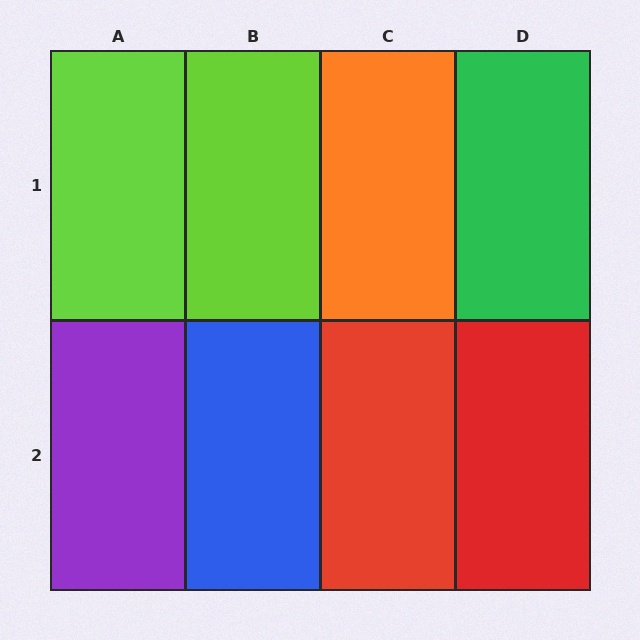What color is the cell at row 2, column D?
Red.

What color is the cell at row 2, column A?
Purple.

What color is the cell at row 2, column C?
Red.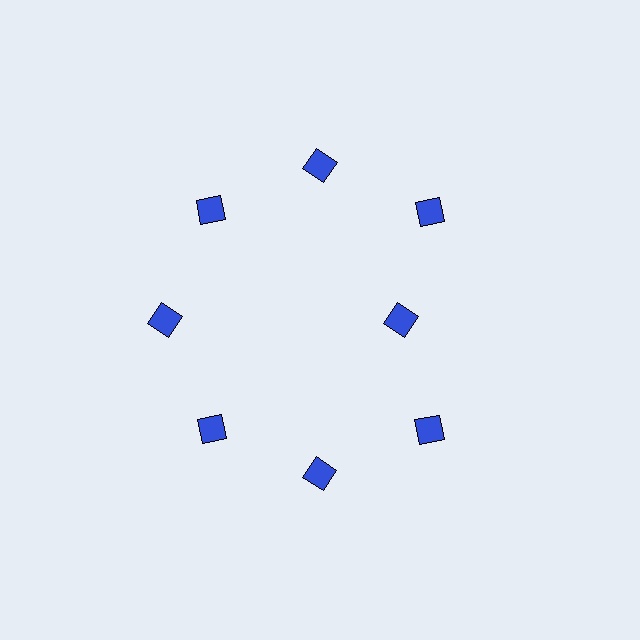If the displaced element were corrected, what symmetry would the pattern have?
It would have 8-fold rotational symmetry — the pattern would map onto itself every 45 degrees.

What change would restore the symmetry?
The symmetry would be restored by moving it outward, back onto the ring so that all 8 diamonds sit at equal angles and equal distance from the center.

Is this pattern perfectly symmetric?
No. The 8 blue diamonds are arranged in a ring, but one element near the 3 o'clock position is pulled inward toward the center, breaking the 8-fold rotational symmetry.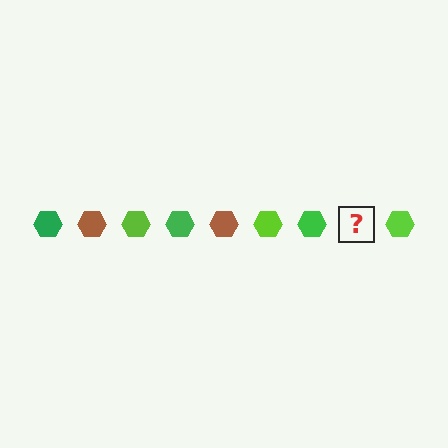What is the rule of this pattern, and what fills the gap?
The rule is that the pattern cycles through green, brown, lime hexagons. The gap should be filled with a brown hexagon.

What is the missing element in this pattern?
The missing element is a brown hexagon.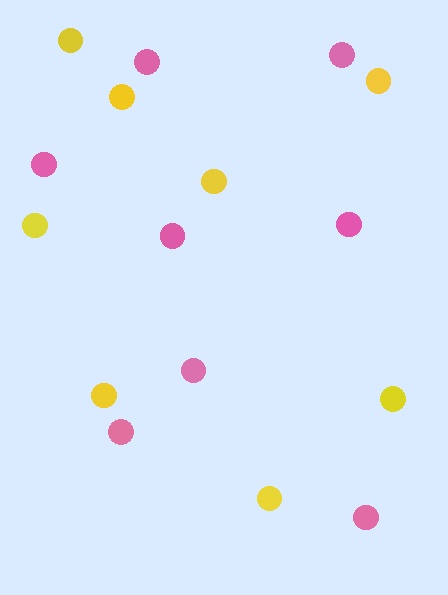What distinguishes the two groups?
There are 2 groups: one group of yellow circles (8) and one group of pink circles (8).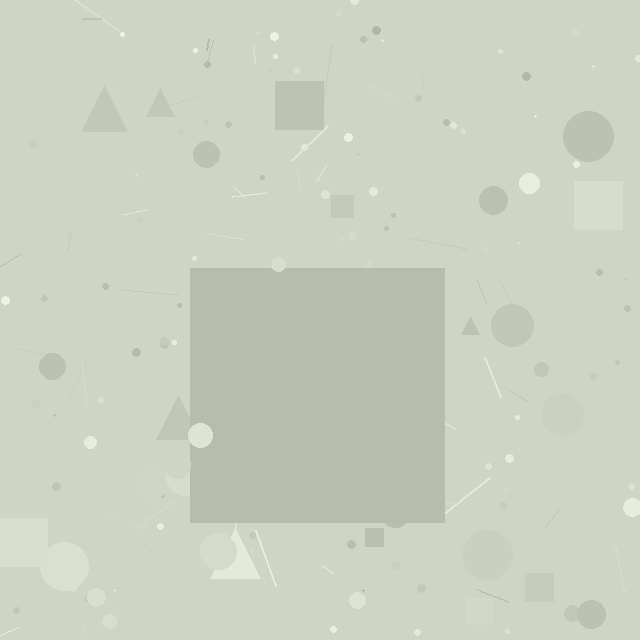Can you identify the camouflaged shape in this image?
The camouflaged shape is a square.